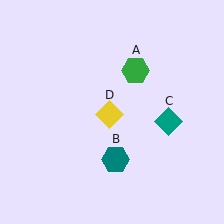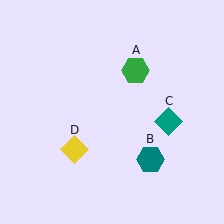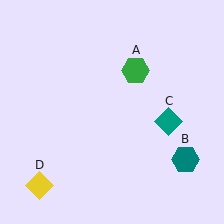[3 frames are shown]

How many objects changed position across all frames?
2 objects changed position: teal hexagon (object B), yellow diamond (object D).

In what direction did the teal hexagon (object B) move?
The teal hexagon (object B) moved right.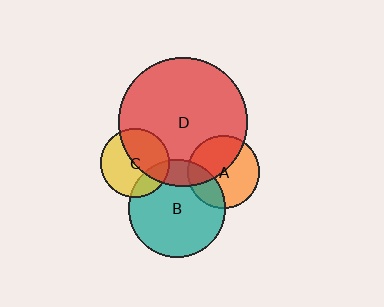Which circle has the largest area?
Circle D (red).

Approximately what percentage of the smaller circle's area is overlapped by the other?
Approximately 20%.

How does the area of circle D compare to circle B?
Approximately 1.8 times.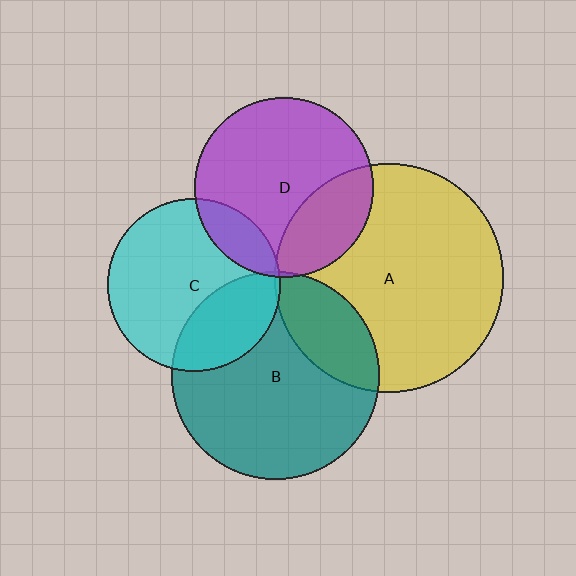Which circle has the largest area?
Circle A (yellow).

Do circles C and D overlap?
Yes.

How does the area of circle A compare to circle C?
Approximately 1.7 times.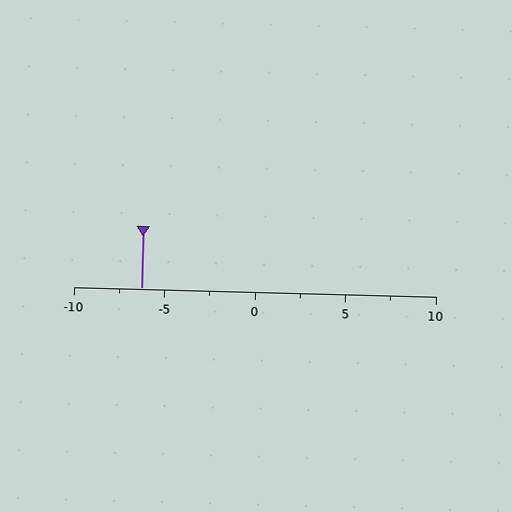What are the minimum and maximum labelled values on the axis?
The axis runs from -10 to 10.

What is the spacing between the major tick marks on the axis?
The major ticks are spaced 5 apart.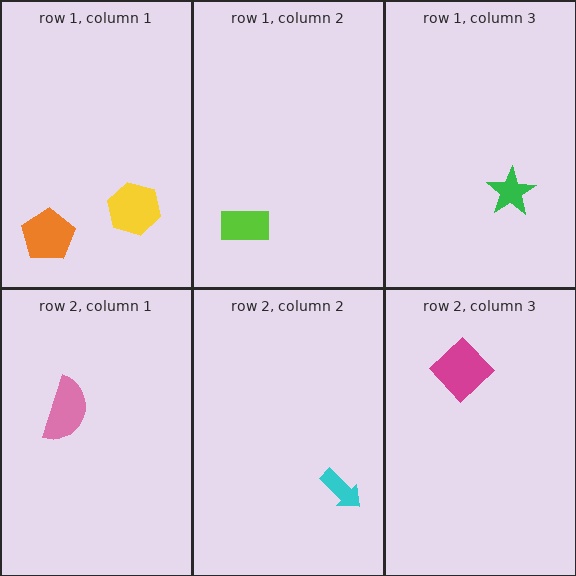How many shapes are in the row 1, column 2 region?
1.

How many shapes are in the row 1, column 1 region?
2.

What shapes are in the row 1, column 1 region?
The yellow hexagon, the orange pentagon.